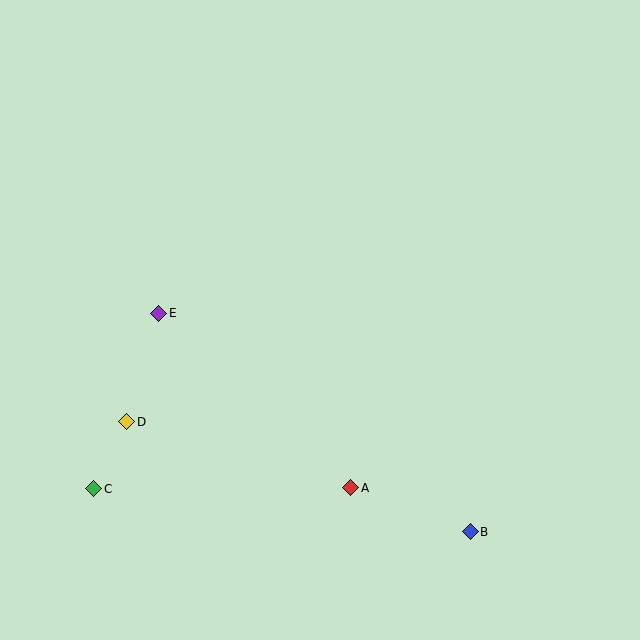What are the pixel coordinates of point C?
Point C is at (94, 489).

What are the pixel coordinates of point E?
Point E is at (159, 313).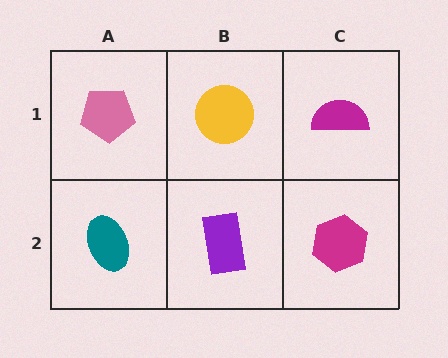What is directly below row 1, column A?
A teal ellipse.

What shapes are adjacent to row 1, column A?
A teal ellipse (row 2, column A), a yellow circle (row 1, column B).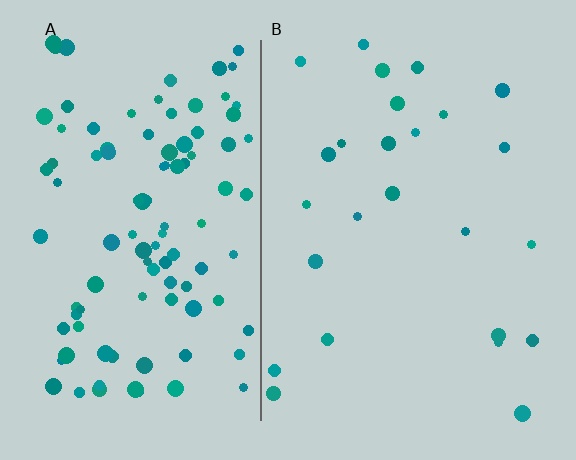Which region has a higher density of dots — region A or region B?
A (the left).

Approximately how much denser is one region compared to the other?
Approximately 4.1× — region A over region B.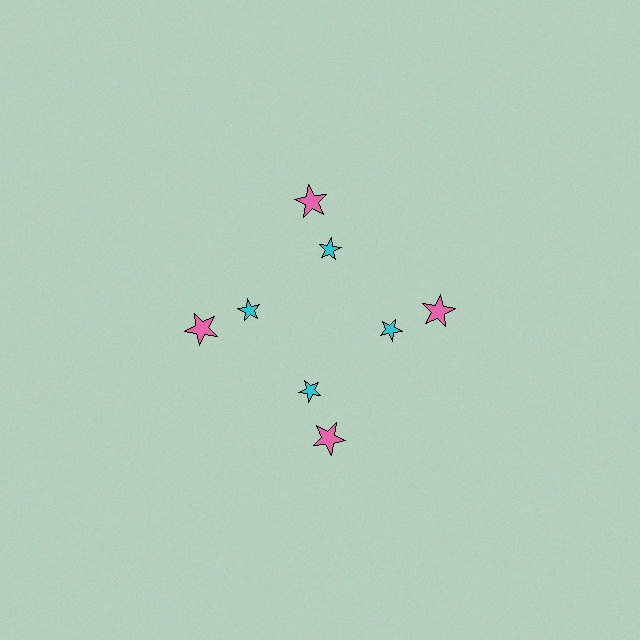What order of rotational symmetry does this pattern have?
This pattern has 4-fold rotational symmetry.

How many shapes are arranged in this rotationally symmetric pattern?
There are 8 shapes, arranged in 4 groups of 2.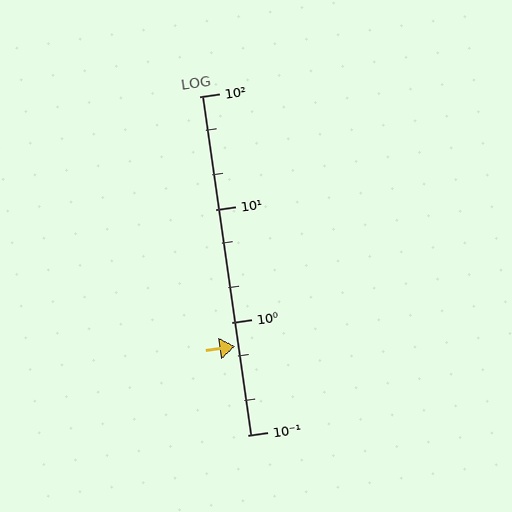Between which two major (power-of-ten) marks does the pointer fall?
The pointer is between 0.1 and 1.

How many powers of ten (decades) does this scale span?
The scale spans 3 decades, from 0.1 to 100.